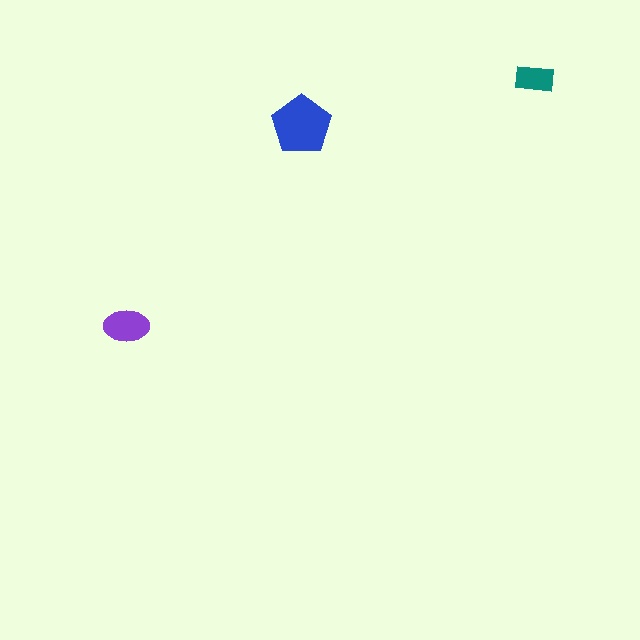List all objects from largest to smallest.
The blue pentagon, the purple ellipse, the teal rectangle.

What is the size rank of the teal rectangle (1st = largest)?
3rd.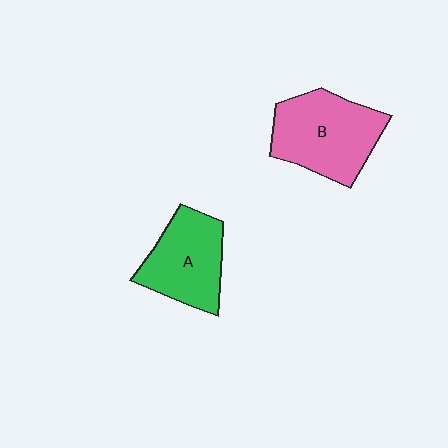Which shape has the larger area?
Shape B (pink).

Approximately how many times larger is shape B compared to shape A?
Approximately 1.2 times.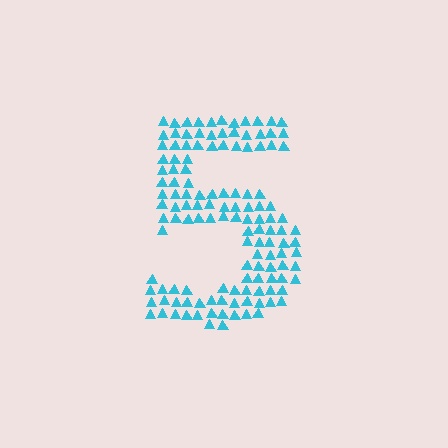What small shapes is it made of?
It is made of small triangles.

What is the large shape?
The large shape is the digit 5.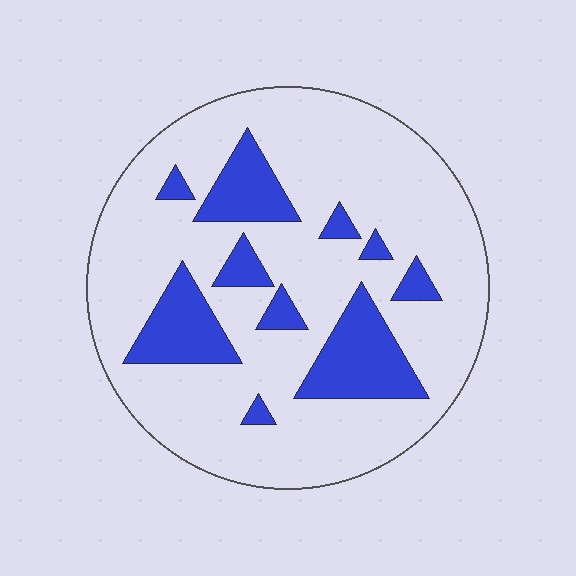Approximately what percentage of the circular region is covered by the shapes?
Approximately 20%.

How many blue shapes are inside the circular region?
10.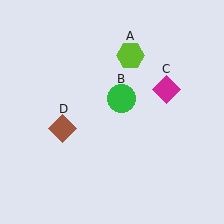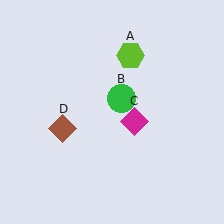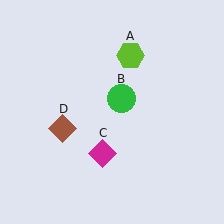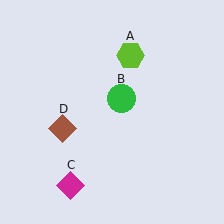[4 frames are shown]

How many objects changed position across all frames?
1 object changed position: magenta diamond (object C).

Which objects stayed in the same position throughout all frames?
Lime hexagon (object A) and green circle (object B) and brown diamond (object D) remained stationary.